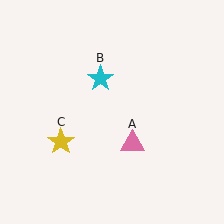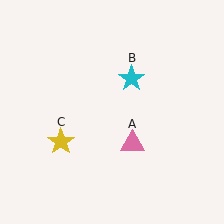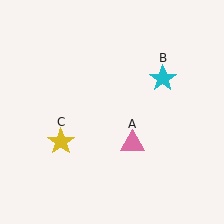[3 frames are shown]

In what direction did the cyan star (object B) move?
The cyan star (object B) moved right.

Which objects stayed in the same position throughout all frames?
Pink triangle (object A) and yellow star (object C) remained stationary.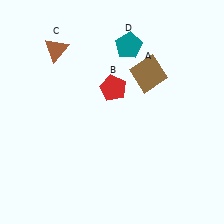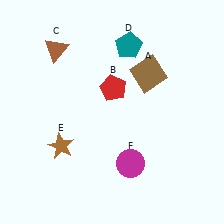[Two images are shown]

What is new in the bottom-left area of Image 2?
A brown star (E) was added in the bottom-left area of Image 2.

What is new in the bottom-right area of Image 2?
A magenta circle (F) was added in the bottom-right area of Image 2.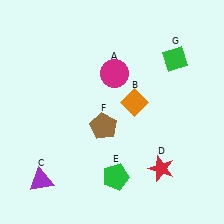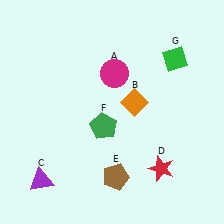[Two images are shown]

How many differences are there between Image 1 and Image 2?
There are 2 differences between the two images.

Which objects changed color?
E changed from green to brown. F changed from brown to green.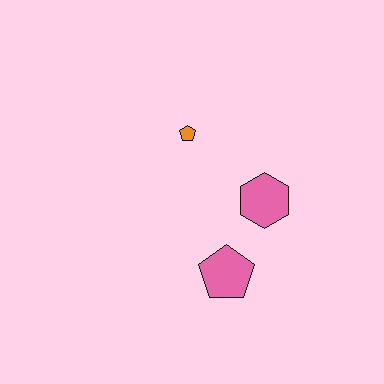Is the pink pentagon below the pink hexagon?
Yes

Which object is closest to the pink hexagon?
The pink pentagon is closest to the pink hexagon.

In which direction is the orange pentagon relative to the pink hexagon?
The orange pentagon is to the left of the pink hexagon.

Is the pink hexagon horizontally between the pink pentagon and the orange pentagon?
No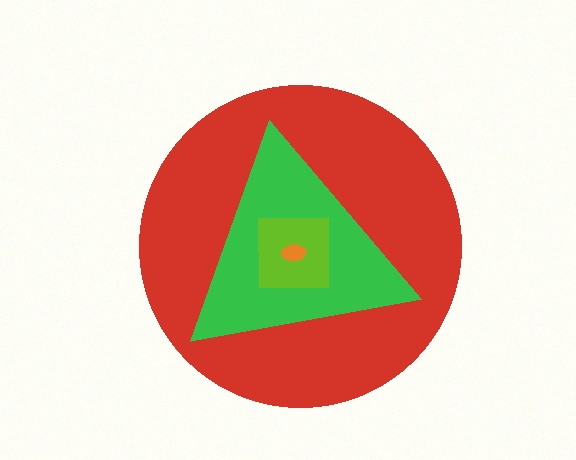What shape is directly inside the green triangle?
The lime square.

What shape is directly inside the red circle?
The green triangle.